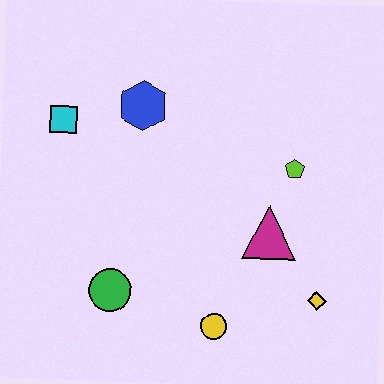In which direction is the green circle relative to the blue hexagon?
The green circle is below the blue hexagon.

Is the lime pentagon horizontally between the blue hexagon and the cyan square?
No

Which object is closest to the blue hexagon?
The cyan square is closest to the blue hexagon.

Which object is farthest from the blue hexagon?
The yellow diamond is farthest from the blue hexagon.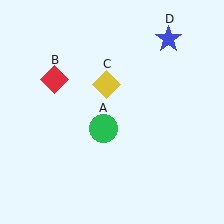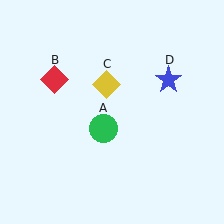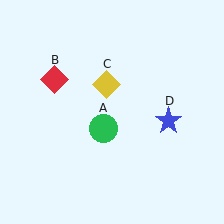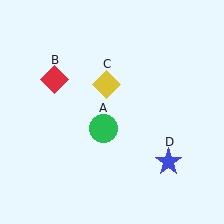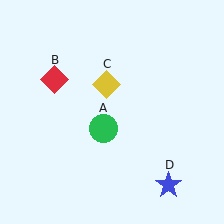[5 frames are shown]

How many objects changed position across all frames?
1 object changed position: blue star (object D).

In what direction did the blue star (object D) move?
The blue star (object D) moved down.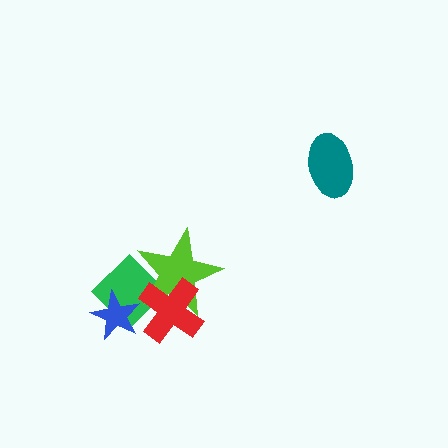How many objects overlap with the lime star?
2 objects overlap with the lime star.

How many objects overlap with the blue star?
1 object overlaps with the blue star.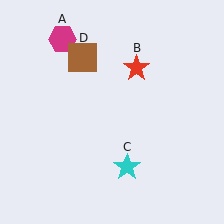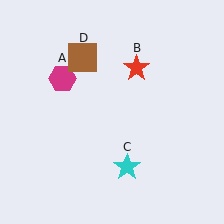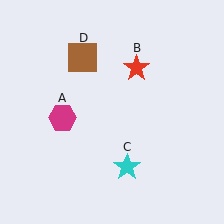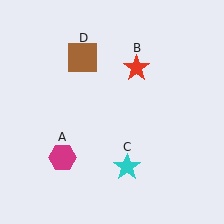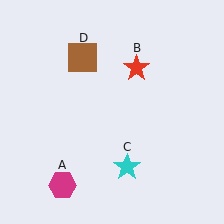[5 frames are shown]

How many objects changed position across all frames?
1 object changed position: magenta hexagon (object A).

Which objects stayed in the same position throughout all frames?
Red star (object B) and cyan star (object C) and brown square (object D) remained stationary.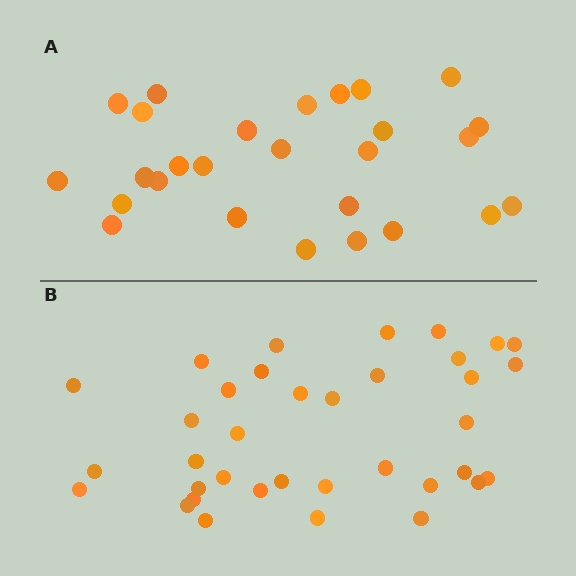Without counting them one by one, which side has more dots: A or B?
Region B (the bottom region) has more dots.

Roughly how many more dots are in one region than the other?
Region B has roughly 8 or so more dots than region A.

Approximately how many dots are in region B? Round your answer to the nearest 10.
About 40 dots. (The exact count is 36, which rounds to 40.)